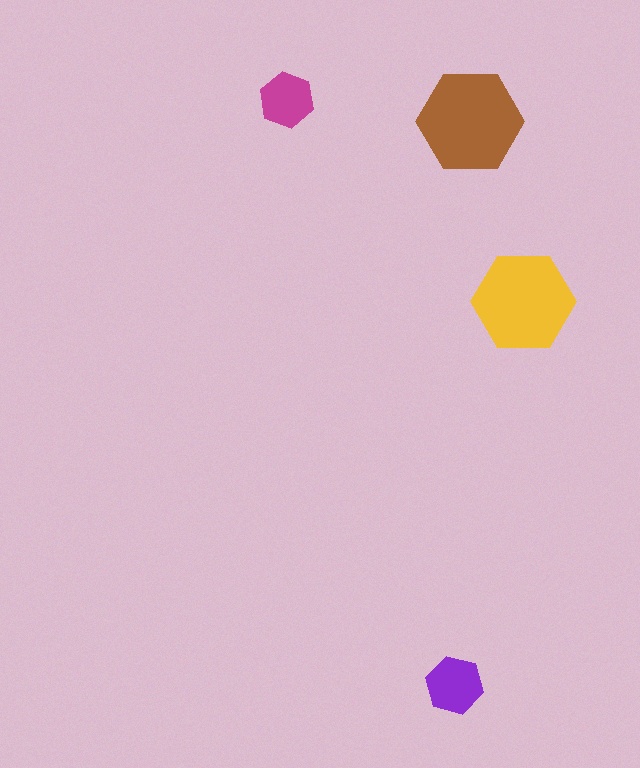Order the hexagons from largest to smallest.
the brown one, the yellow one, the purple one, the magenta one.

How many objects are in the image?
There are 4 objects in the image.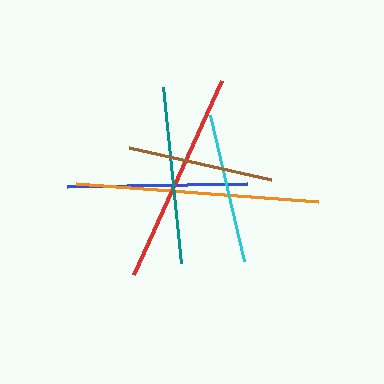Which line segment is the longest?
The orange line is the longest at approximately 243 pixels.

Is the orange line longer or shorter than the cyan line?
The orange line is longer than the cyan line.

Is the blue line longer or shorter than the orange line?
The orange line is longer than the blue line.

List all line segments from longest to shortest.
From longest to shortest: orange, red, blue, teal, cyan, brown.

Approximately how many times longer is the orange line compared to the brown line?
The orange line is approximately 1.7 times the length of the brown line.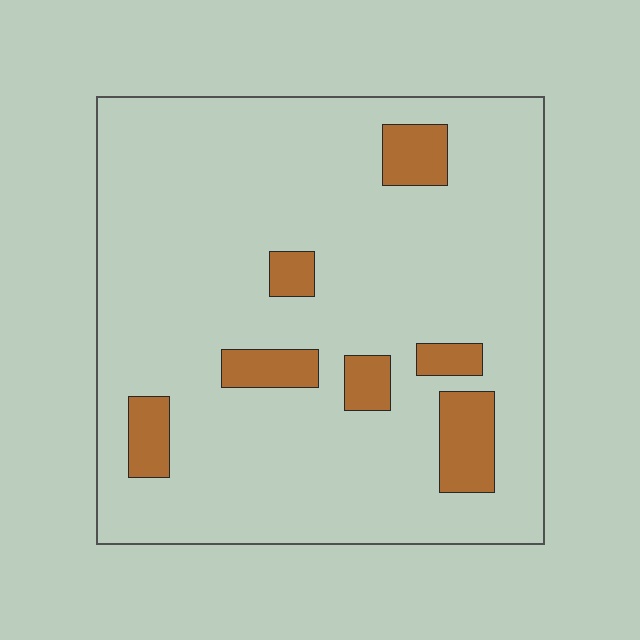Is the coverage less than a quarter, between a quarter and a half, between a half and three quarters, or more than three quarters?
Less than a quarter.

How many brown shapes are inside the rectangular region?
7.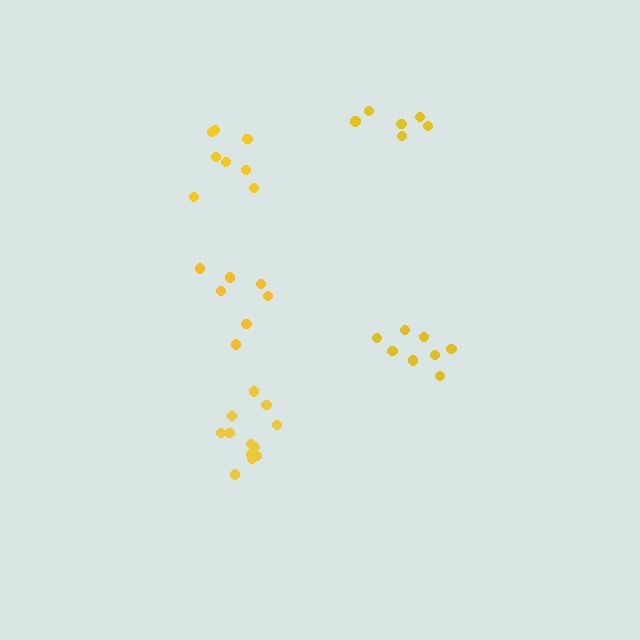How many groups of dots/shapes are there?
There are 5 groups.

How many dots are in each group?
Group 1: 8 dots, Group 2: 12 dots, Group 3: 7 dots, Group 4: 8 dots, Group 5: 6 dots (41 total).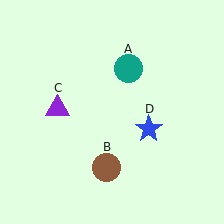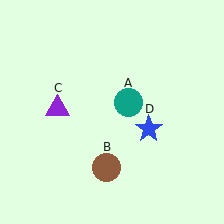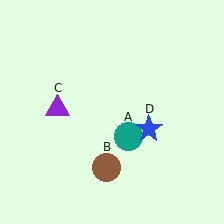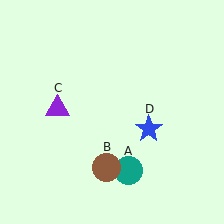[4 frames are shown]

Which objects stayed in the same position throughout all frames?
Brown circle (object B) and purple triangle (object C) and blue star (object D) remained stationary.